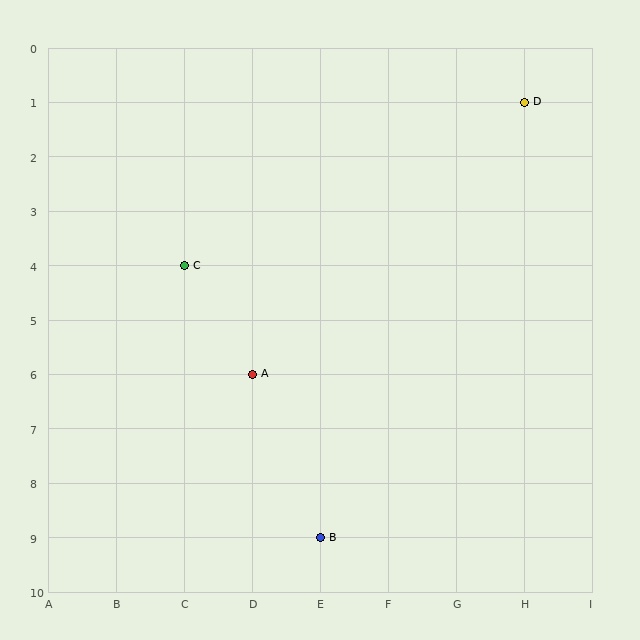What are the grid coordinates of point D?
Point D is at grid coordinates (H, 1).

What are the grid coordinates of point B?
Point B is at grid coordinates (E, 9).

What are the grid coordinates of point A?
Point A is at grid coordinates (D, 6).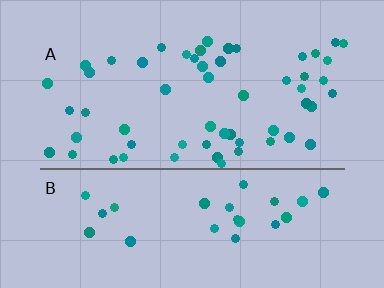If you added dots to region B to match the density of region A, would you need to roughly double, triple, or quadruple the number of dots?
Approximately double.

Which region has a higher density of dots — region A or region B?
A (the top).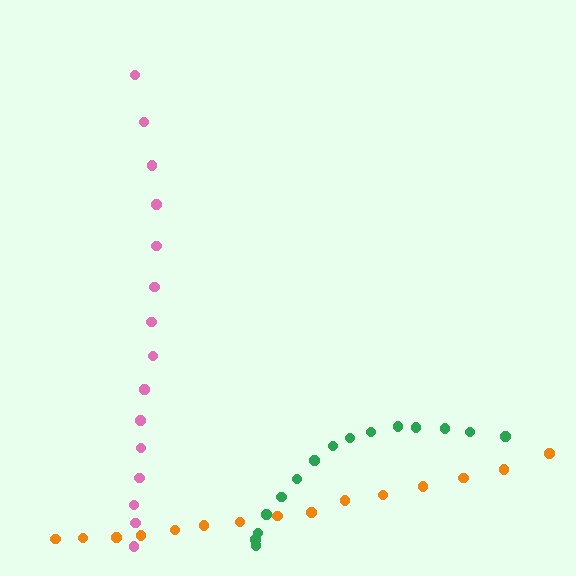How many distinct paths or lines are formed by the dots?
There are 3 distinct paths.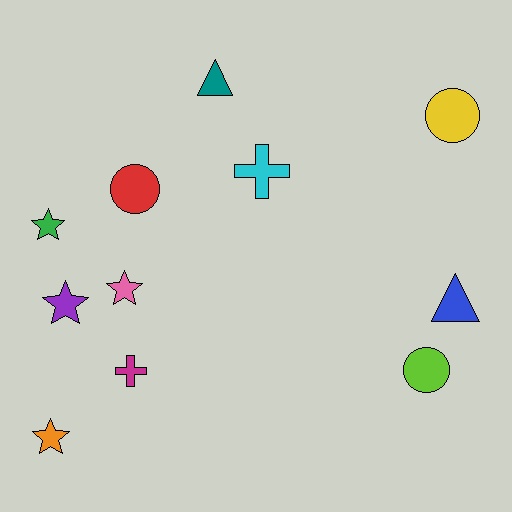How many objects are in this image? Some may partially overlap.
There are 11 objects.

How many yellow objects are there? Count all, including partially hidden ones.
There is 1 yellow object.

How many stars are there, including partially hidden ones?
There are 4 stars.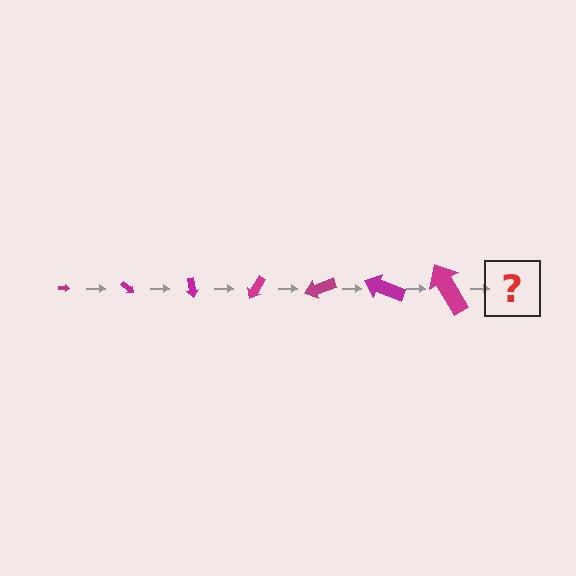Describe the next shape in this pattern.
It should be an arrow, larger than the previous one and rotated 280 degrees from the start.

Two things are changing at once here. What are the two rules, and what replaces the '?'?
The two rules are that the arrow grows larger each step and it rotates 40 degrees each step. The '?' should be an arrow, larger than the previous one and rotated 280 degrees from the start.